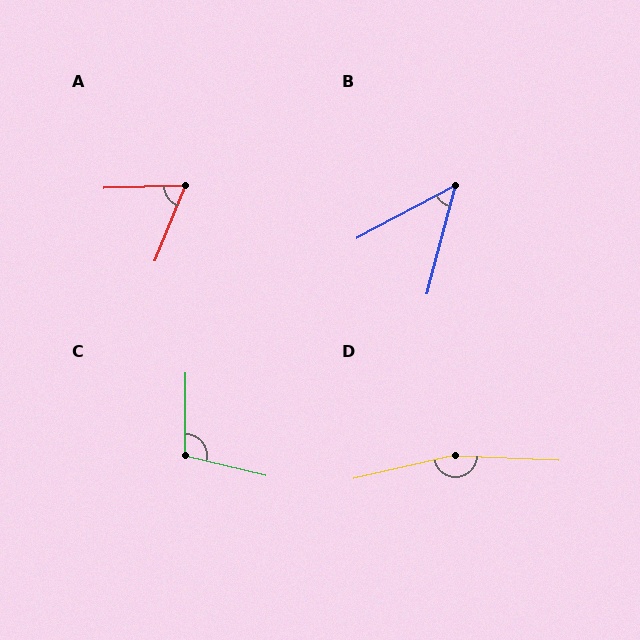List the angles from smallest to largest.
B (47°), A (67°), C (103°), D (165°).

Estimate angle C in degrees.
Approximately 103 degrees.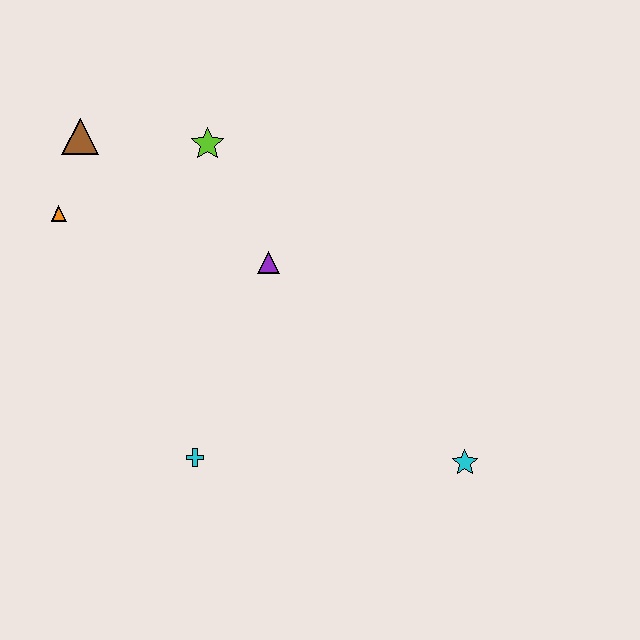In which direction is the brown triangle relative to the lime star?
The brown triangle is to the left of the lime star.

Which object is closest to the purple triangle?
The lime star is closest to the purple triangle.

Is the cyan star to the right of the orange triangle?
Yes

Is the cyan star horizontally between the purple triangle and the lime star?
No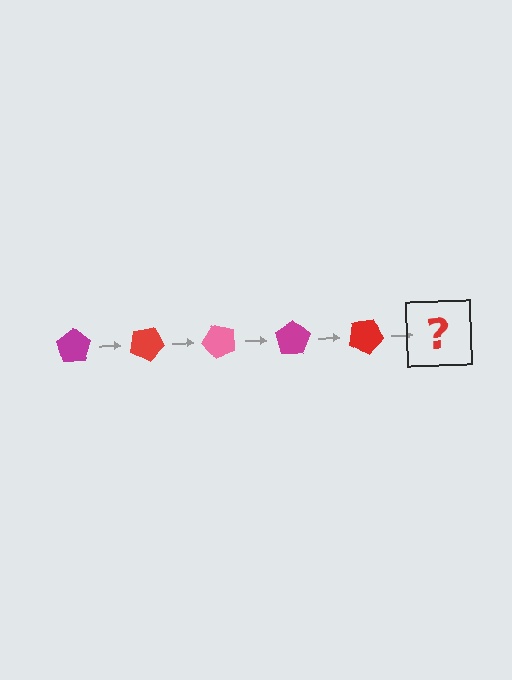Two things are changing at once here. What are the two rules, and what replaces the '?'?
The two rules are that it rotates 25 degrees each step and the color cycles through magenta, red, and pink. The '?' should be a pink pentagon, rotated 125 degrees from the start.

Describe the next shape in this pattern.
It should be a pink pentagon, rotated 125 degrees from the start.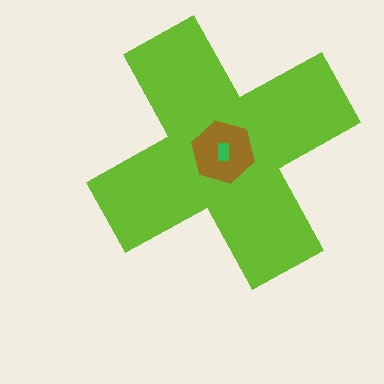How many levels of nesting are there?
3.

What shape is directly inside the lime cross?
The brown hexagon.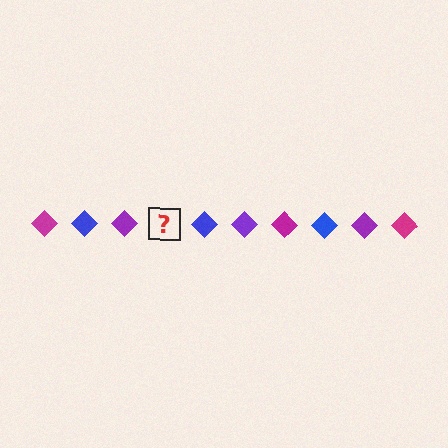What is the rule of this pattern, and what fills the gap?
The rule is that the pattern cycles through magenta, blue, purple diamonds. The gap should be filled with a magenta diamond.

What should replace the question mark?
The question mark should be replaced with a magenta diamond.